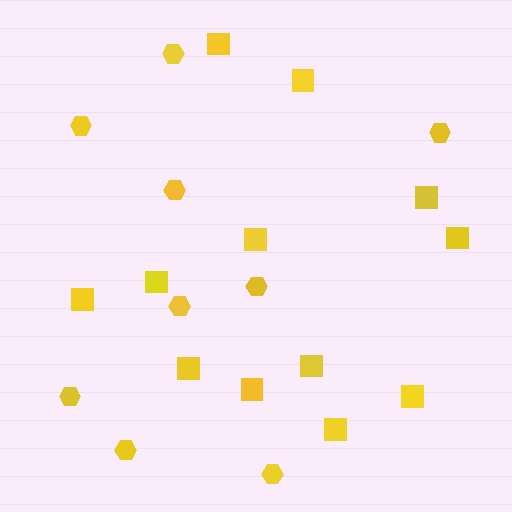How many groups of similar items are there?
There are 2 groups: one group of squares (12) and one group of hexagons (9).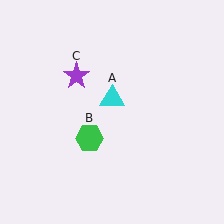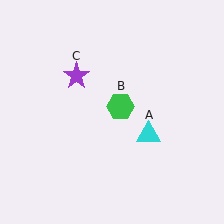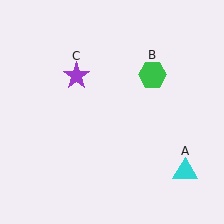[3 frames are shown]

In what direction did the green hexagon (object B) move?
The green hexagon (object B) moved up and to the right.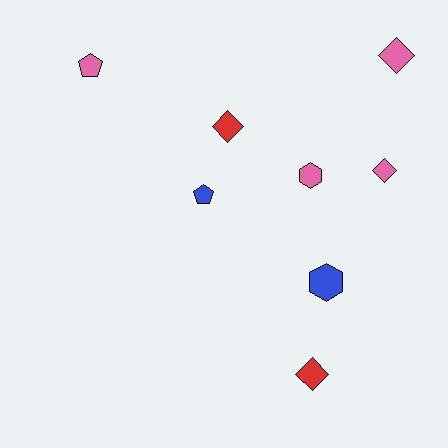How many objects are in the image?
There are 8 objects.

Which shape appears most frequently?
Diamond, with 4 objects.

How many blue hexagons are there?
There is 1 blue hexagon.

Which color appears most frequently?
Pink, with 4 objects.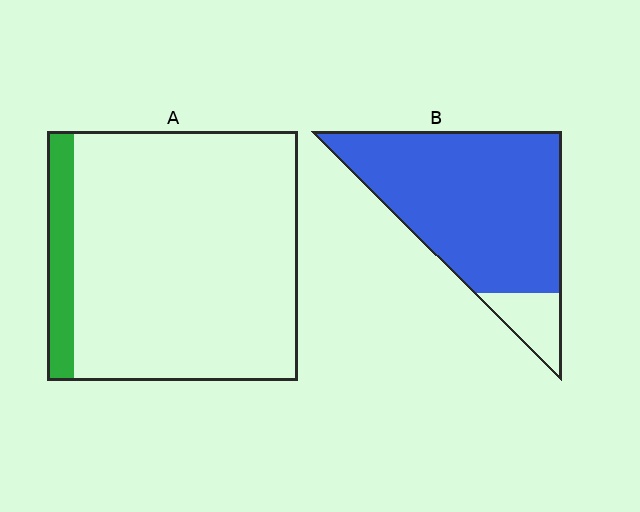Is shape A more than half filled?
No.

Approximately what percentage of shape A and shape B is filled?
A is approximately 10% and B is approximately 90%.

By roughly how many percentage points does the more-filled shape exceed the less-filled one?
By roughly 75 percentage points (B over A).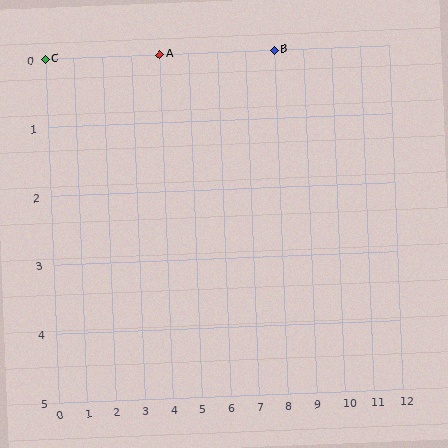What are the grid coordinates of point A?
Point A is at grid coordinates (4, 0).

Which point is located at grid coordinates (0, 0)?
Point C is at (0, 0).